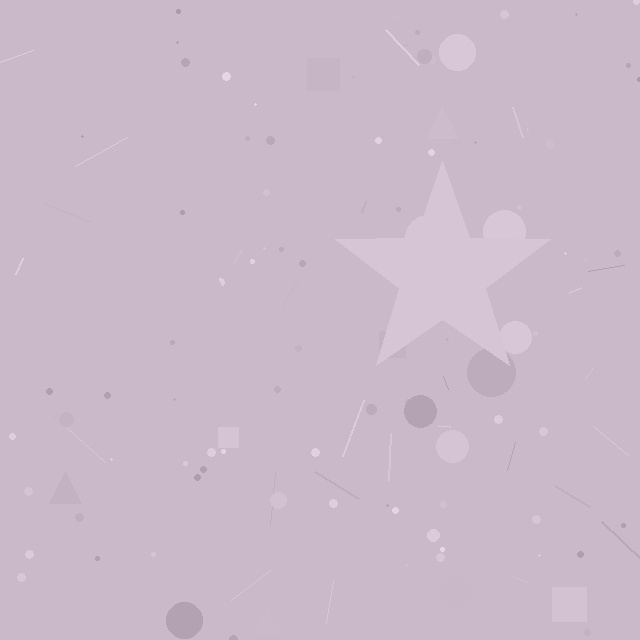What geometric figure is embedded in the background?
A star is embedded in the background.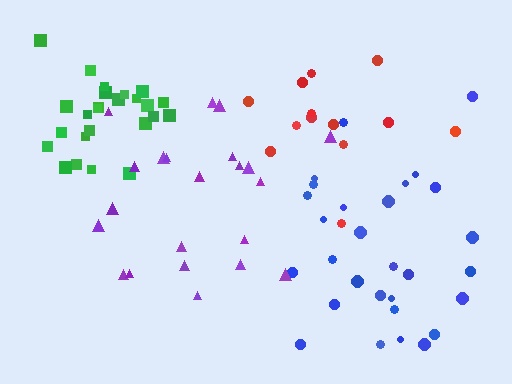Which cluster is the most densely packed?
Green.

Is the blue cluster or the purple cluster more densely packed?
Blue.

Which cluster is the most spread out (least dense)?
Purple.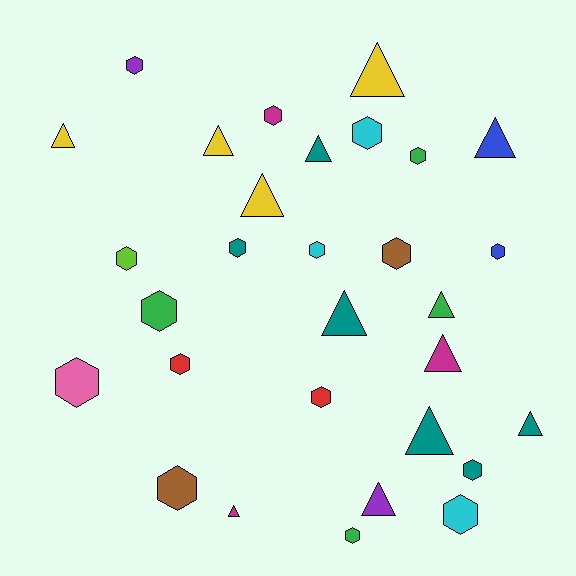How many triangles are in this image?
There are 13 triangles.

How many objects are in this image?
There are 30 objects.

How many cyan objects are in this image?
There are 3 cyan objects.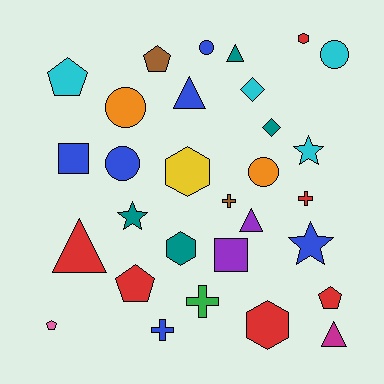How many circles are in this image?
There are 5 circles.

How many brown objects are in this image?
There are 2 brown objects.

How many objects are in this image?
There are 30 objects.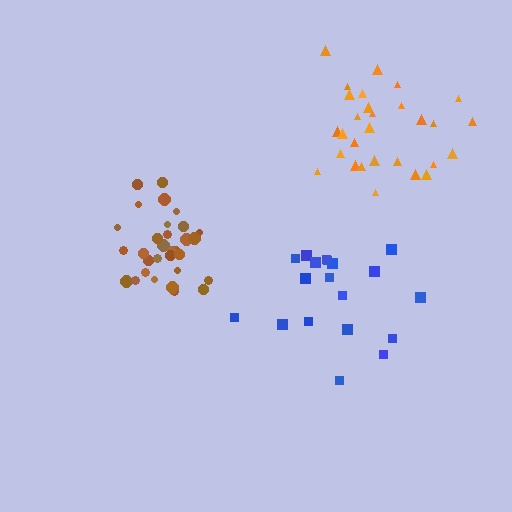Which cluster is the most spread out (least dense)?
Blue.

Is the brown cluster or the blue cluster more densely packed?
Brown.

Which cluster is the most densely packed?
Brown.